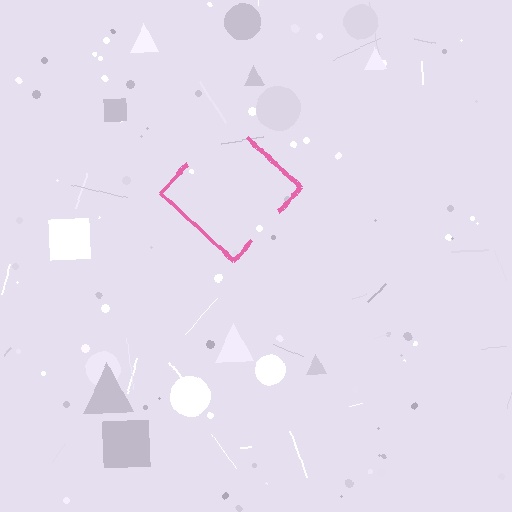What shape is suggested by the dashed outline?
The dashed outline suggests a diamond.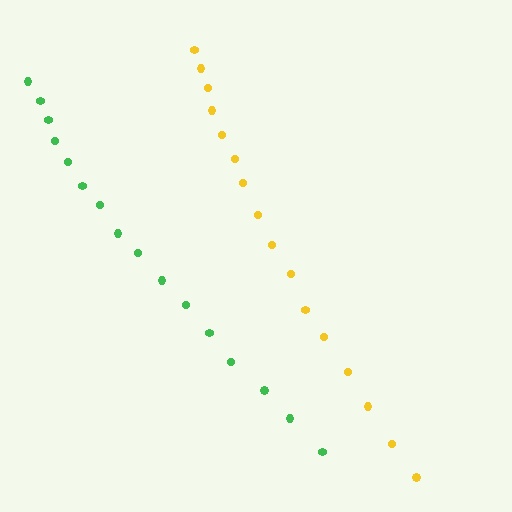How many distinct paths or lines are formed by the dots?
There are 2 distinct paths.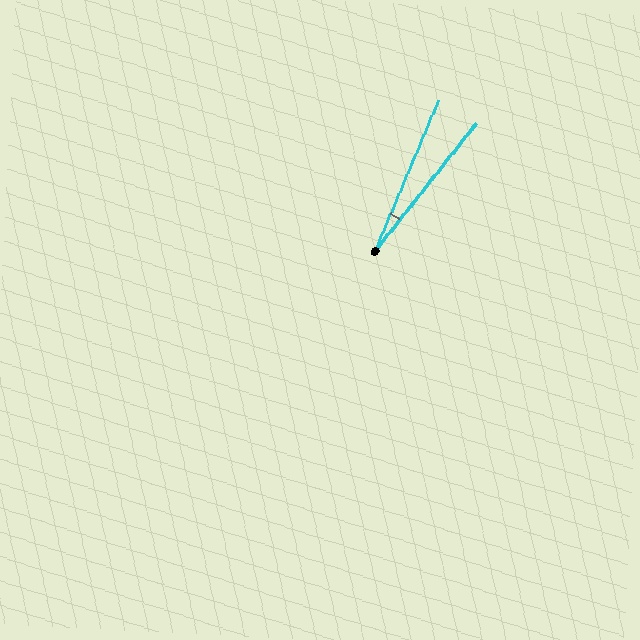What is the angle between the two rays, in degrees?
Approximately 16 degrees.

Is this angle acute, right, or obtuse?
It is acute.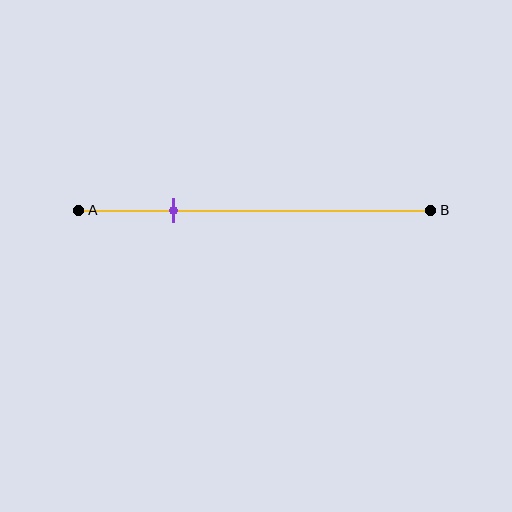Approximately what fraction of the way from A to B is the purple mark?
The purple mark is approximately 25% of the way from A to B.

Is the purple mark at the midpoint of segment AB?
No, the mark is at about 25% from A, not at the 50% midpoint.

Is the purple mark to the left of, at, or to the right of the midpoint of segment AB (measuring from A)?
The purple mark is to the left of the midpoint of segment AB.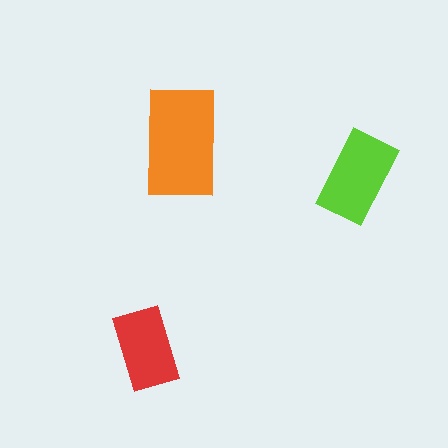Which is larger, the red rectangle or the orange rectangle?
The orange one.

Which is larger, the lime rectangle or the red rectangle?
The lime one.